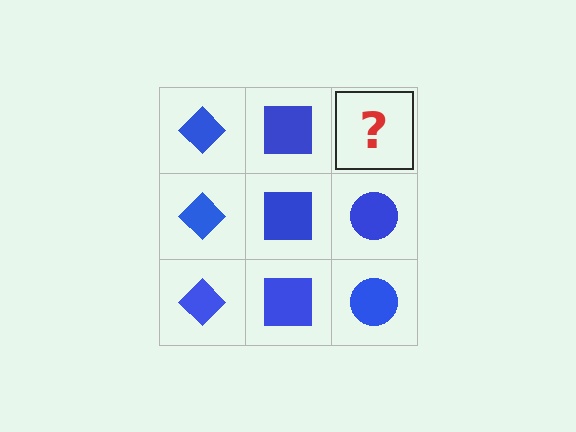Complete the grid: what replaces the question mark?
The question mark should be replaced with a blue circle.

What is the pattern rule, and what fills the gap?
The rule is that each column has a consistent shape. The gap should be filled with a blue circle.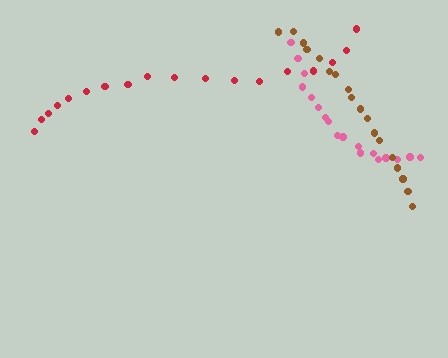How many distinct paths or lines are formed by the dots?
There are 3 distinct paths.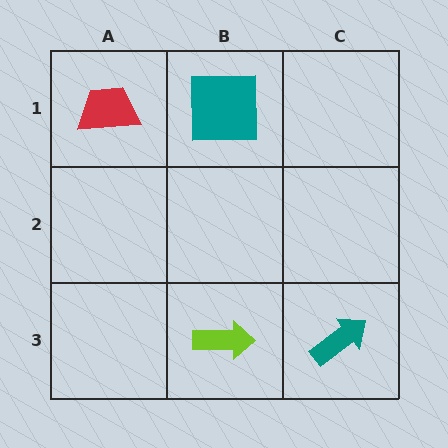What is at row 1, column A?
A red trapezoid.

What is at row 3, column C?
A teal arrow.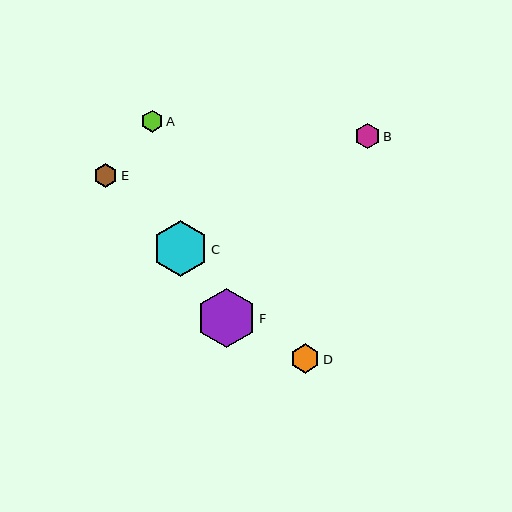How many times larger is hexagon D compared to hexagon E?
Hexagon D is approximately 1.2 times the size of hexagon E.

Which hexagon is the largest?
Hexagon F is the largest with a size of approximately 60 pixels.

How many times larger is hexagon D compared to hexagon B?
Hexagon D is approximately 1.2 times the size of hexagon B.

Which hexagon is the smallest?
Hexagon A is the smallest with a size of approximately 22 pixels.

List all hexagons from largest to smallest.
From largest to smallest: F, C, D, B, E, A.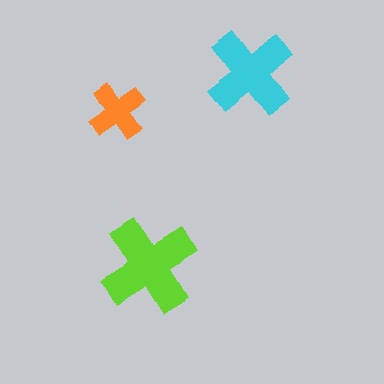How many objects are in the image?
There are 3 objects in the image.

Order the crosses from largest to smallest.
the lime one, the cyan one, the orange one.